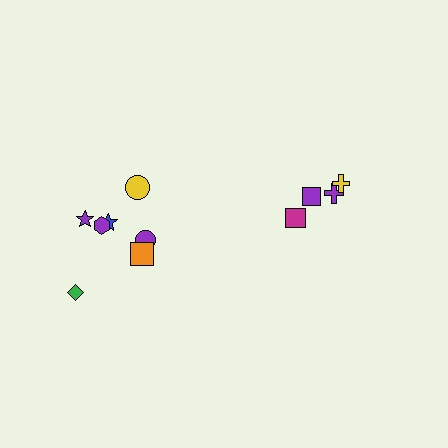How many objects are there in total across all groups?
There are 11 objects.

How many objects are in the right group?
There are 4 objects.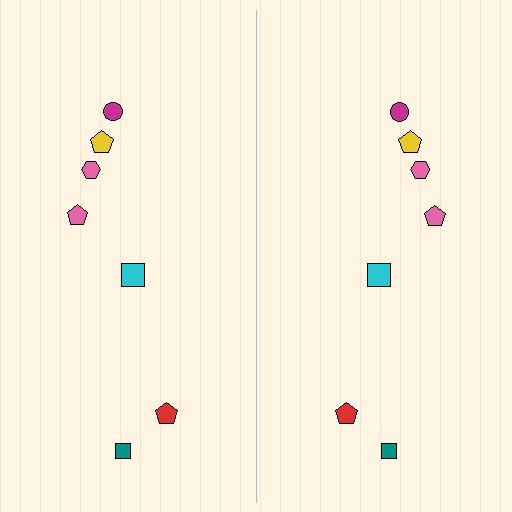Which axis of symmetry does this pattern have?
The pattern has a vertical axis of symmetry running through the center of the image.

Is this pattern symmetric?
Yes, this pattern has bilateral (reflection) symmetry.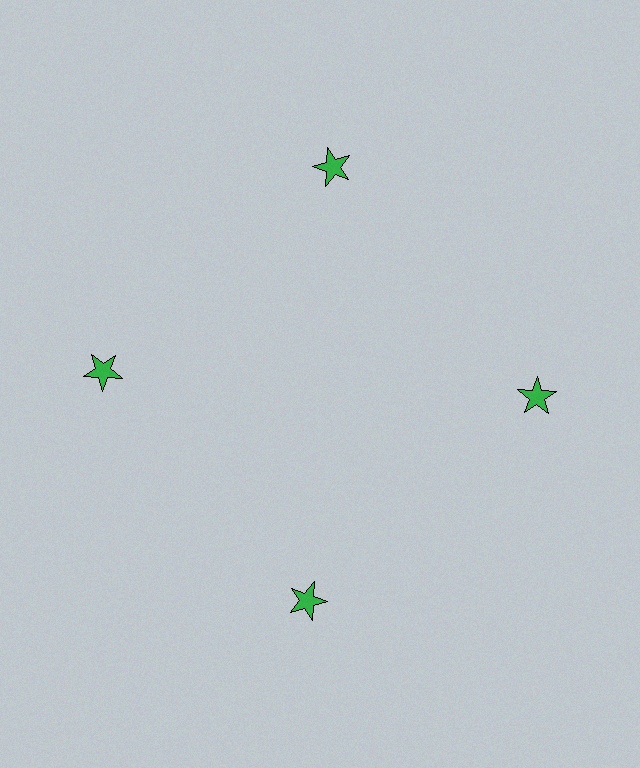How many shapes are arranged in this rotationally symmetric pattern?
There are 4 shapes, arranged in 4 groups of 1.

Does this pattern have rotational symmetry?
Yes, this pattern has 4-fold rotational symmetry. It looks the same after rotating 90 degrees around the center.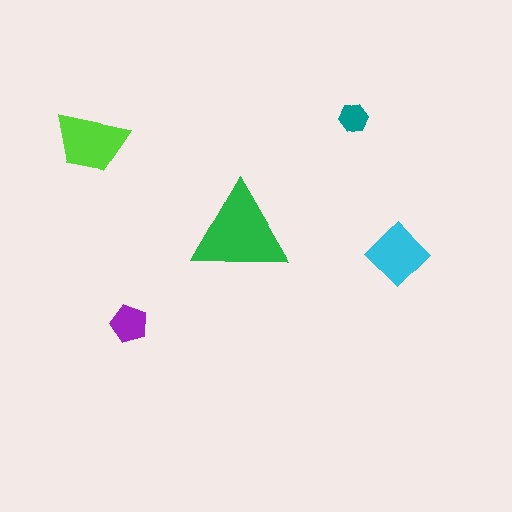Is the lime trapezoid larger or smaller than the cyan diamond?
Larger.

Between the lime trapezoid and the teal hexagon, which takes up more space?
The lime trapezoid.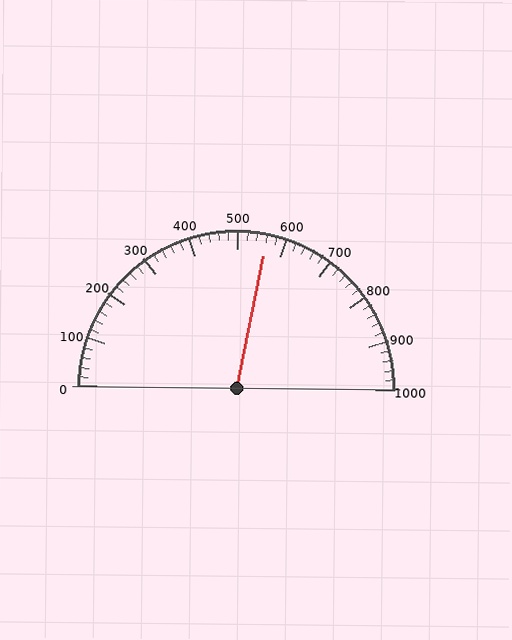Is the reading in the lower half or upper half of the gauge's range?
The reading is in the upper half of the range (0 to 1000).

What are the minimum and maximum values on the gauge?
The gauge ranges from 0 to 1000.